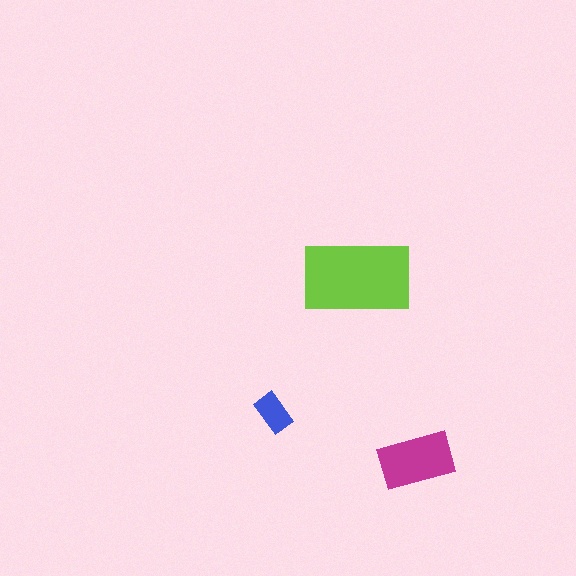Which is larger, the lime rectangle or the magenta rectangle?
The lime one.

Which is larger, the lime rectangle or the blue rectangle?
The lime one.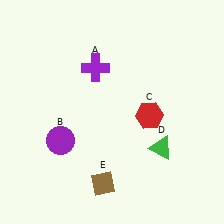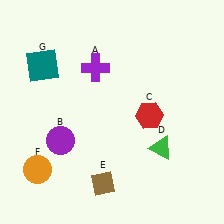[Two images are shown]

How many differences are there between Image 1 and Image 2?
There are 2 differences between the two images.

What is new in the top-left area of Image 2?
A teal square (G) was added in the top-left area of Image 2.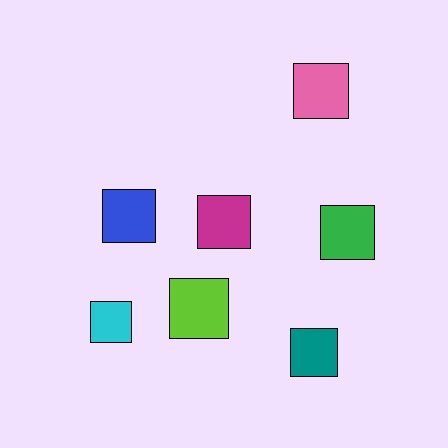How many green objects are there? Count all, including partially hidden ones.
There is 1 green object.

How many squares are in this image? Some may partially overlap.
There are 7 squares.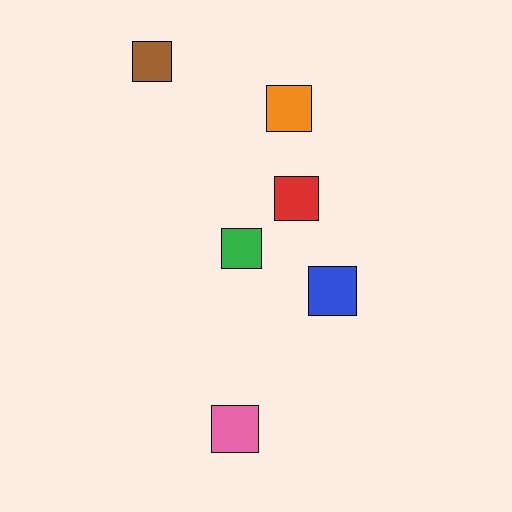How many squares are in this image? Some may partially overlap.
There are 6 squares.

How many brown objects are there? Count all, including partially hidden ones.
There is 1 brown object.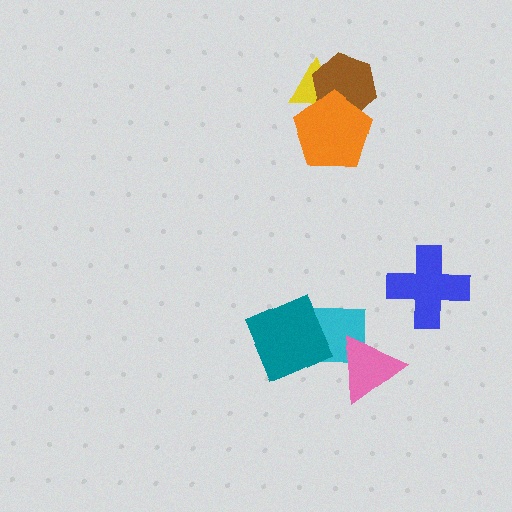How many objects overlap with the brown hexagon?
2 objects overlap with the brown hexagon.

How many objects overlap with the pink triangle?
1 object overlaps with the pink triangle.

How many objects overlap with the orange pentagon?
2 objects overlap with the orange pentagon.